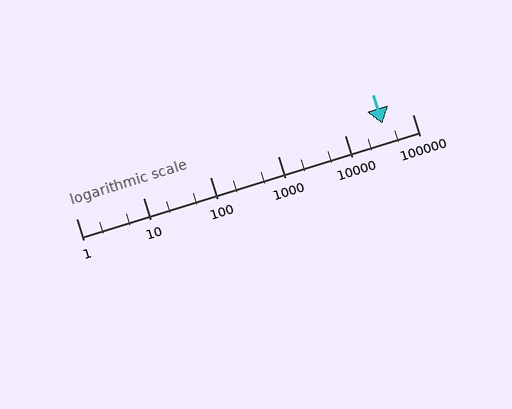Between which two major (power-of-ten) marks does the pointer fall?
The pointer is between 10000 and 100000.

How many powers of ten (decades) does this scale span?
The scale spans 5 decades, from 1 to 100000.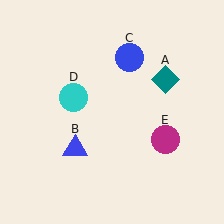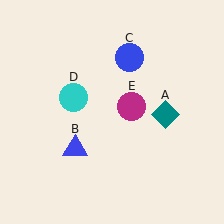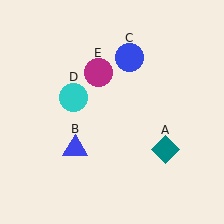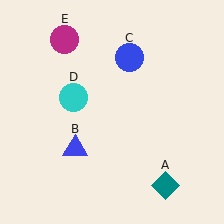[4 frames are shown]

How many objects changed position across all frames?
2 objects changed position: teal diamond (object A), magenta circle (object E).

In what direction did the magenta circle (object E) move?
The magenta circle (object E) moved up and to the left.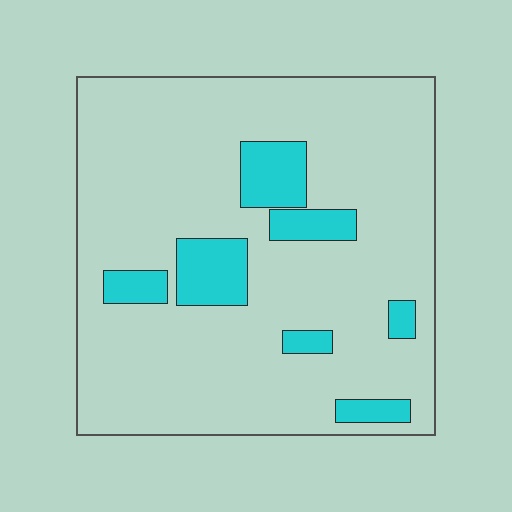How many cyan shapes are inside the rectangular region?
7.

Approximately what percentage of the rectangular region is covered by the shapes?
Approximately 15%.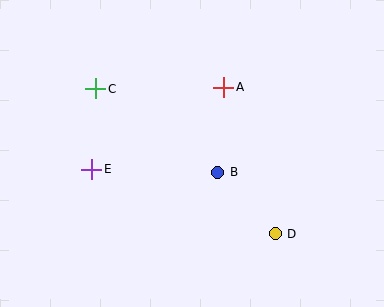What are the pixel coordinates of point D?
Point D is at (275, 234).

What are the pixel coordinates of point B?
Point B is at (218, 172).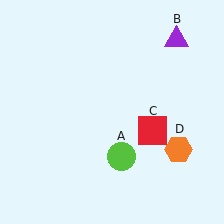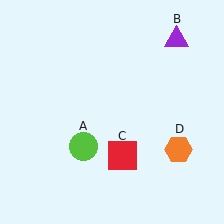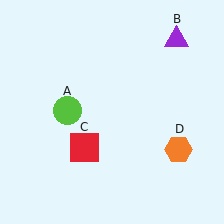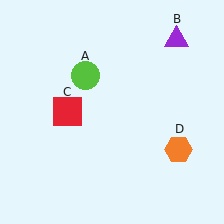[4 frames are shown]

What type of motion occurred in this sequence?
The lime circle (object A), red square (object C) rotated clockwise around the center of the scene.